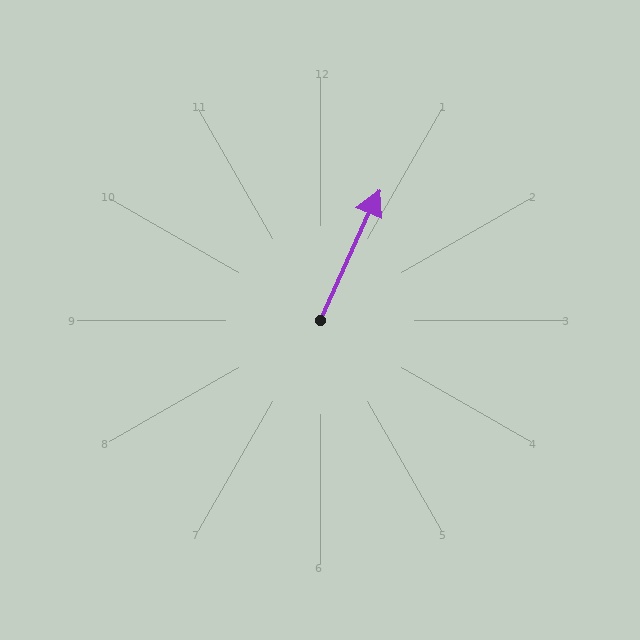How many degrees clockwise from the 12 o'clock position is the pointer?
Approximately 25 degrees.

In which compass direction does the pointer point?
Northeast.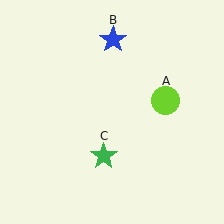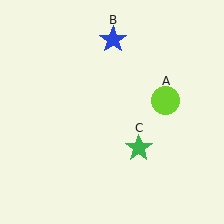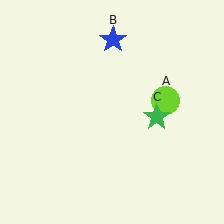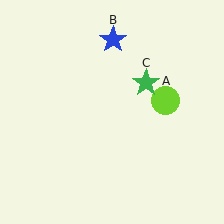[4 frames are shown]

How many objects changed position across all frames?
1 object changed position: green star (object C).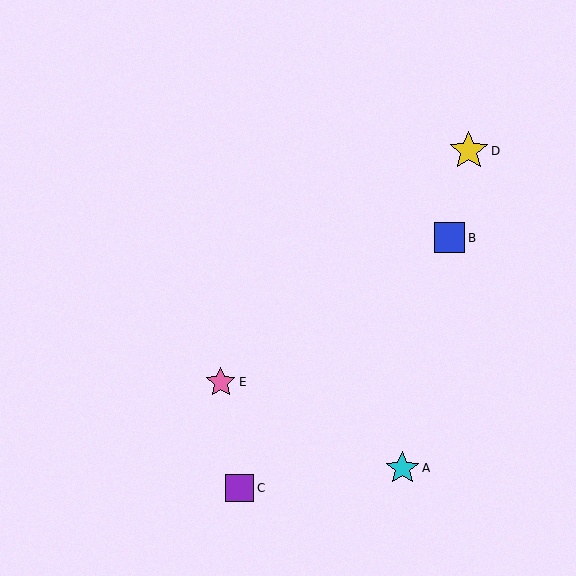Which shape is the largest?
The yellow star (labeled D) is the largest.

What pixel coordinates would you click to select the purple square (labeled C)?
Click at (240, 488) to select the purple square C.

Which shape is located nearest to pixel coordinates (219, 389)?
The pink star (labeled E) at (221, 382) is nearest to that location.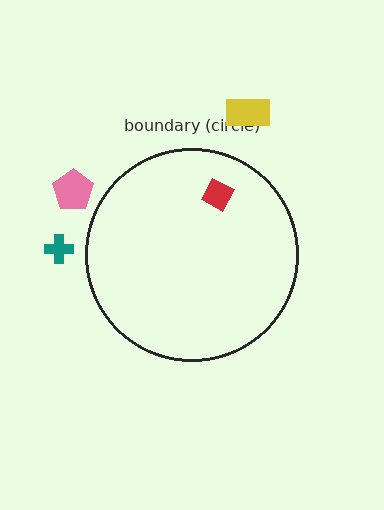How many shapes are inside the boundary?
1 inside, 3 outside.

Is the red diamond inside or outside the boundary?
Inside.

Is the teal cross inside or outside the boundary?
Outside.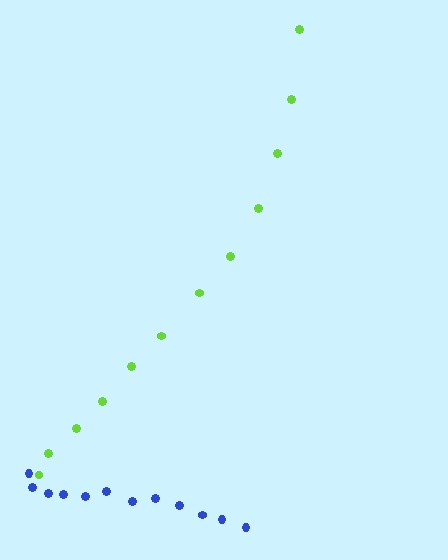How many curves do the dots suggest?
There are 2 distinct paths.